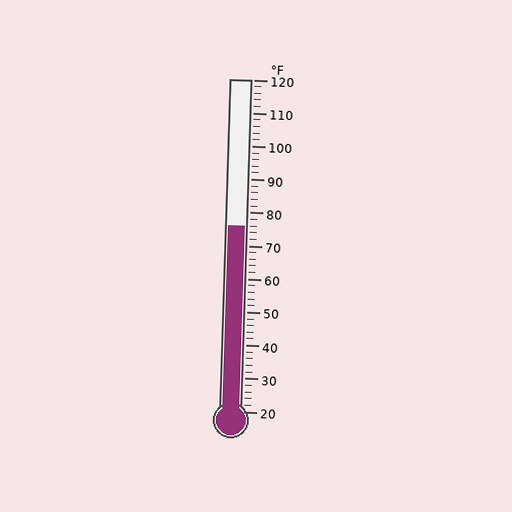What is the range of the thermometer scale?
The thermometer scale ranges from 20°F to 120°F.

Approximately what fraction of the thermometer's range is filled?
The thermometer is filled to approximately 55% of its range.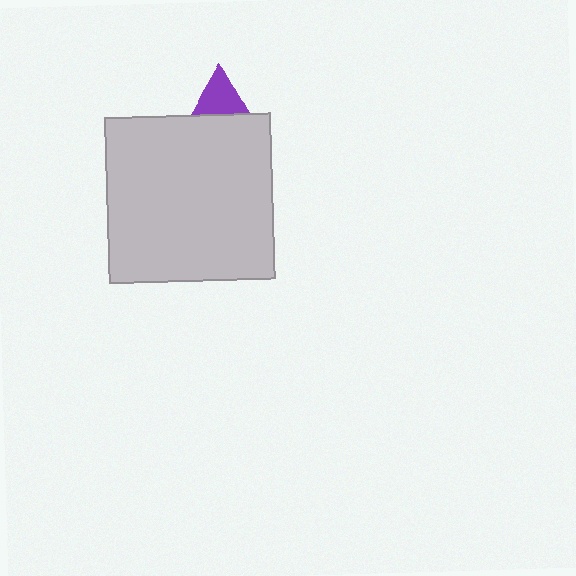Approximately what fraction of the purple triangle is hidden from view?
Roughly 67% of the purple triangle is hidden behind the light gray square.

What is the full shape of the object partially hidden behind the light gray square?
The partially hidden object is a purple triangle.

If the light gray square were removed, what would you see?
You would see the complete purple triangle.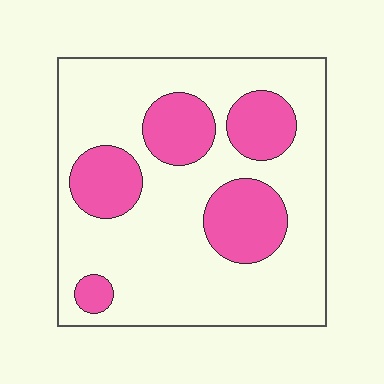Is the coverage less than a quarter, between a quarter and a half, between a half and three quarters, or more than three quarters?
Between a quarter and a half.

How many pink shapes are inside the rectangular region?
5.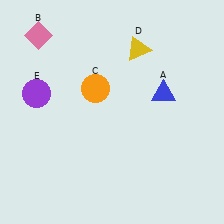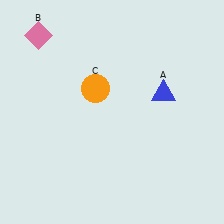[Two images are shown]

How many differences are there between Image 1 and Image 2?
There are 2 differences between the two images.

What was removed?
The purple circle (E), the yellow triangle (D) were removed in Image 2.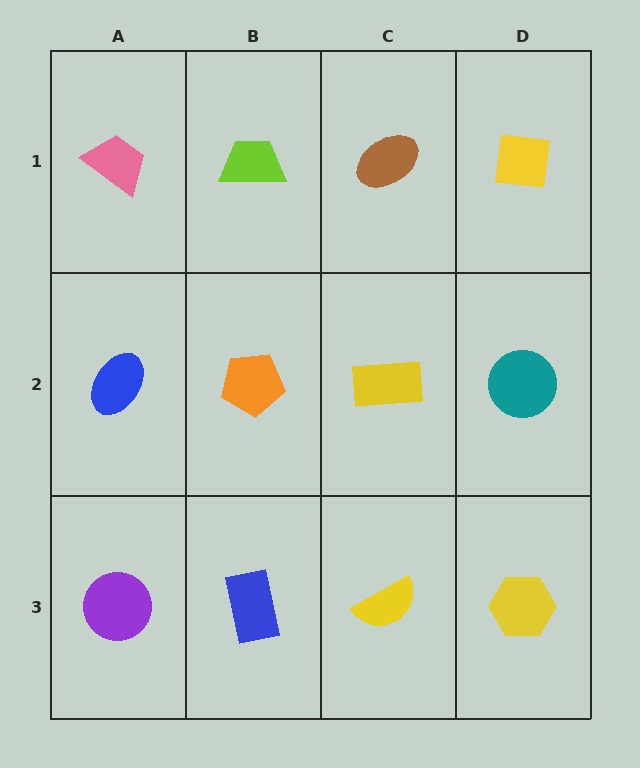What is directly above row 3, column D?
A teal circle.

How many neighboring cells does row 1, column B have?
3.